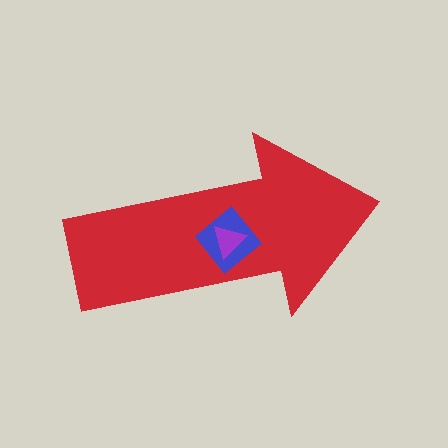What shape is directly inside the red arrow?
The blue diamond.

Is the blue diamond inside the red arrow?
Yes.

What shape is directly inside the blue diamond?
The purple triangle.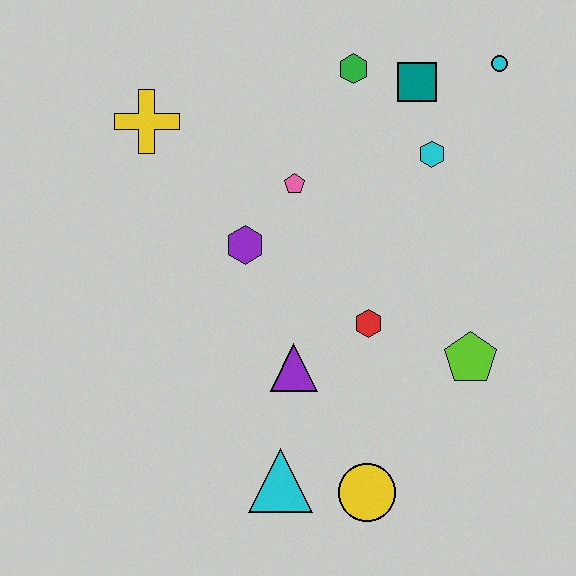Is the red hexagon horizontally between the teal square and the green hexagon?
Yes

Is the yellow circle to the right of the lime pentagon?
No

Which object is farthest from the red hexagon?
The yellow cross is farthest from the red hexagon.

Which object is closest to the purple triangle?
The red hexagon is closest to the purple triangle.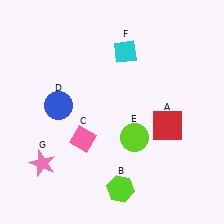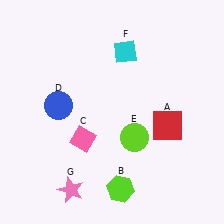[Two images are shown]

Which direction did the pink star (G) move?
The pink star (G) moved right.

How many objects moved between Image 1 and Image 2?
1 object moved between the two images.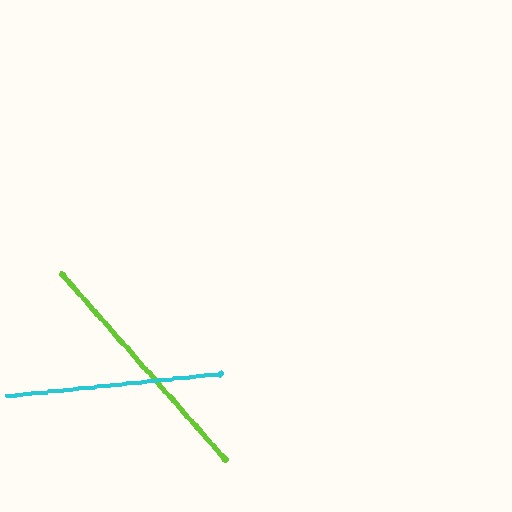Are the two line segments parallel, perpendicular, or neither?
Neither parallel nor perpendicular — they differ by about 54°.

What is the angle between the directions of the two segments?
Approximately 54 degrees.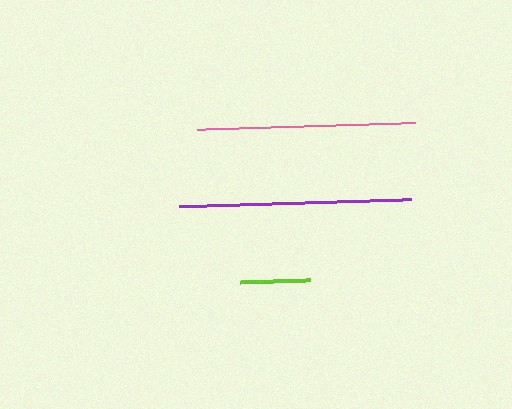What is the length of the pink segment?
The pink segment is approximately 218 pixels long.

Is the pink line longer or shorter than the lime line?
The pink line is longer than the lime line.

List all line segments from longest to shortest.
From longest to shortest: purple, pink, lime.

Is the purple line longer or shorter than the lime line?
The purple line is longer than the lime line.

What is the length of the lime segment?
The lime segment is approximately 69 pixels long.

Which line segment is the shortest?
The lime line is the shortest at approximately 69 pixels.